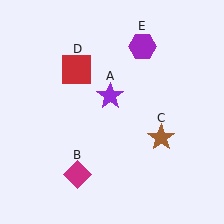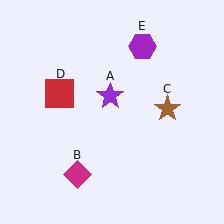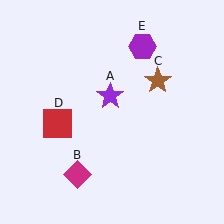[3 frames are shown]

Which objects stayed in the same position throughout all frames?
Purple star (object A) and magenta diamond (object B) and purple hexagon (object E) remained stationary.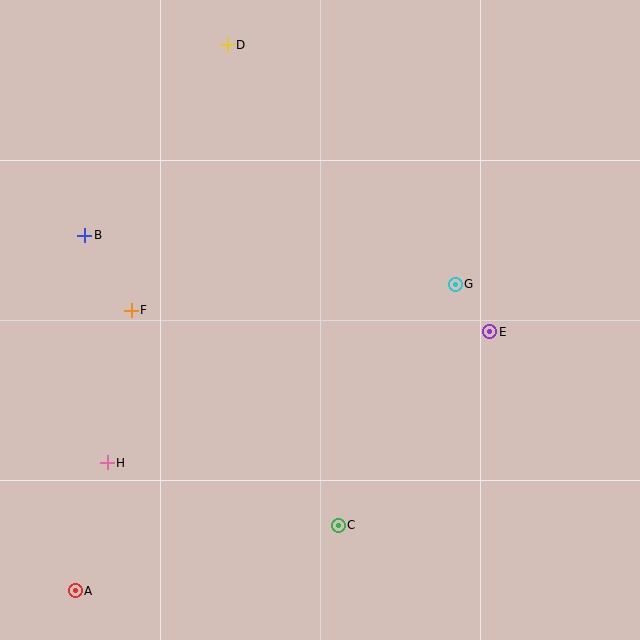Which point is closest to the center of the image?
Point G at (455, 285) is closest to the center.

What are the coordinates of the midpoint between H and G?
The midpoint between H and G is at (281, 374).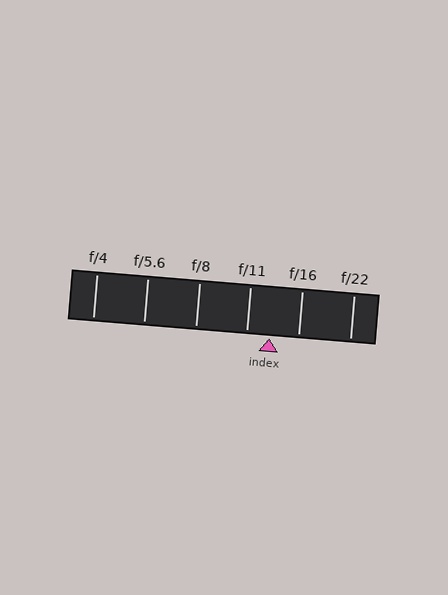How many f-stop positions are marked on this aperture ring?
There are 6 f-stop positions marked.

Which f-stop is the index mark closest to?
The index mark is closest to f/11.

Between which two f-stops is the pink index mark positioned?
The index mark is between f/11 and f/16.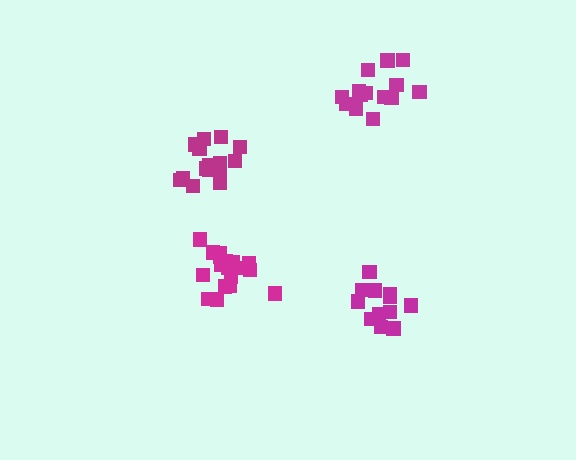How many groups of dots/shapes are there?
There are 4 groups.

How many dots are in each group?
Group 1: 15 dots, Group 2: 18 dots, Group 3: 12 dots, Group 4: 15 dots (60 total).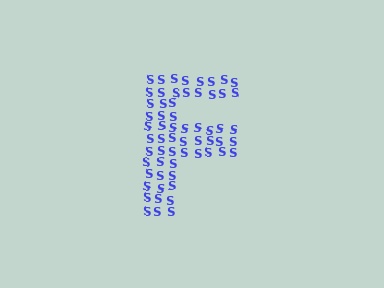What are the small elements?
The small elements are letter S's.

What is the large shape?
The large shape is the letter F.